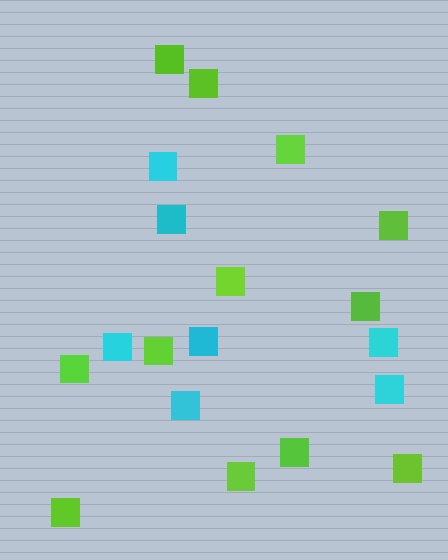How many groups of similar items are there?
There are 2 groups: one group of lime squares (12) and one group of cyan squares (7).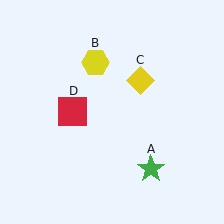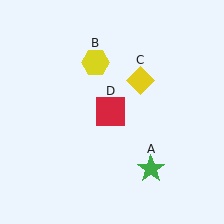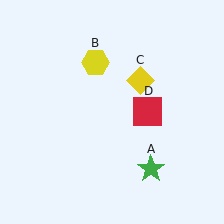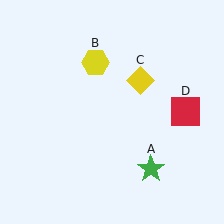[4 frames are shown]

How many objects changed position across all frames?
1 object changed position: red square (object D).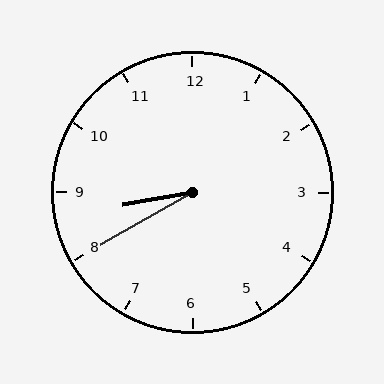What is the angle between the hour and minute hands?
Approximately 20 degrees.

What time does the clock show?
8:40.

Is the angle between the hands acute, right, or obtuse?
It is acute.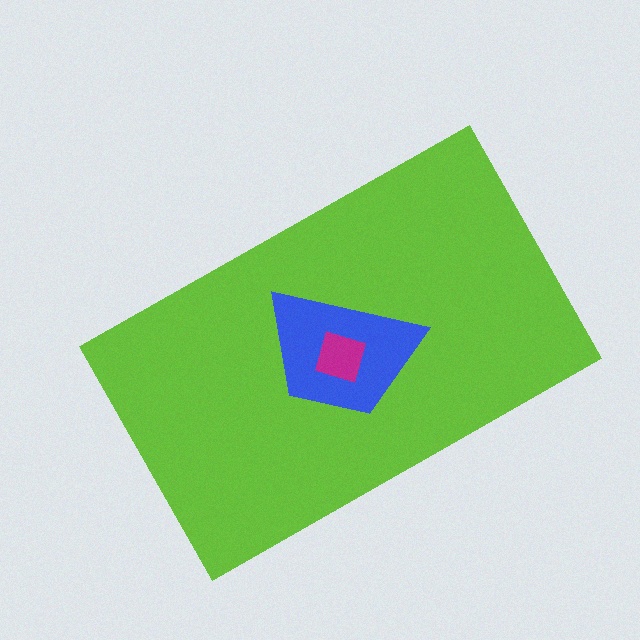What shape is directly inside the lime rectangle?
The blue trapezoid.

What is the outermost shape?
The lime rectangle.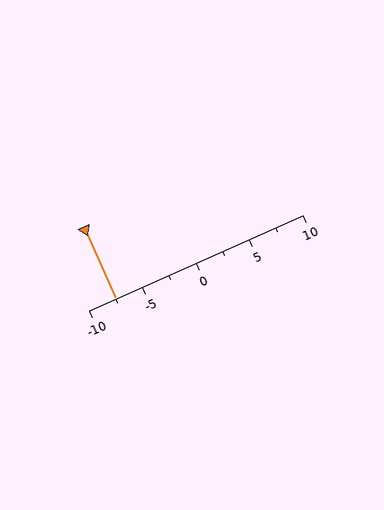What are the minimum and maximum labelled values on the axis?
The axis runs from -10 to 10.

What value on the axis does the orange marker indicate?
The marker indicates approximately -7.5.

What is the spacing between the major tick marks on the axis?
The major ticks are spaced 5 apart.